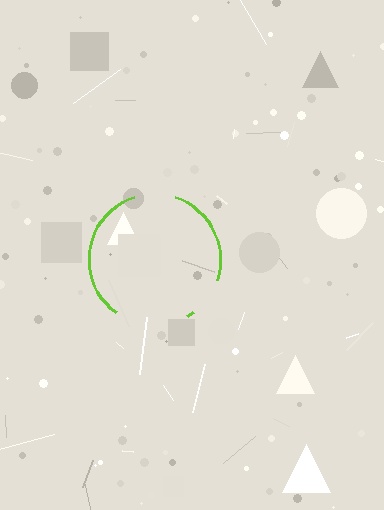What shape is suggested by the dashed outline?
The dashed outline suggests a circle.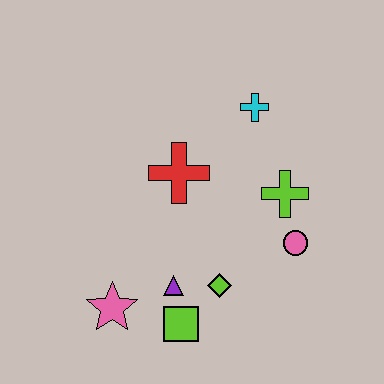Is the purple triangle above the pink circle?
No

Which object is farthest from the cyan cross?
The pink star is farthest from the cyan cross.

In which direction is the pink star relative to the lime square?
The pink star is to the left of the lime square.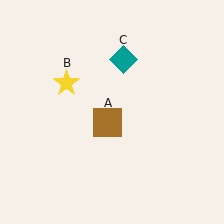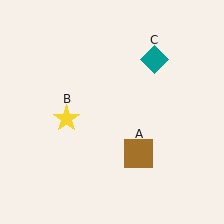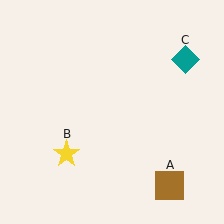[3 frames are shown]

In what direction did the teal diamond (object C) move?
The teal diamond (object C) moved right.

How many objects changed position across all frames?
3 objects changed position: brown square (object A), yellow star (object B), teal diamond (object C).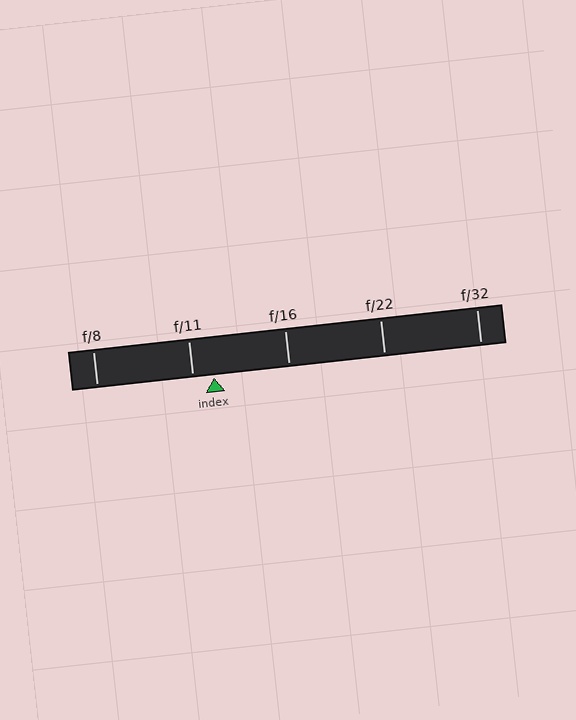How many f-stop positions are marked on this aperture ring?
There are 5 f-stop positions marked.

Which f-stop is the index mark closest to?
The index mark is closest to f/11.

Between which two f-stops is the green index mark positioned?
The index mark is between f/11 and f/16.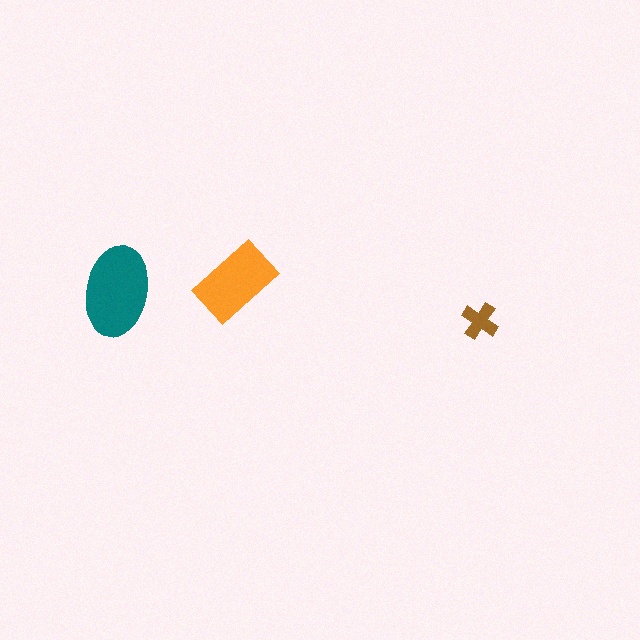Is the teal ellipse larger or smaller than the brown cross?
Larger.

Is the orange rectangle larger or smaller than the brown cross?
Larger.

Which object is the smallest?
The brown cross.